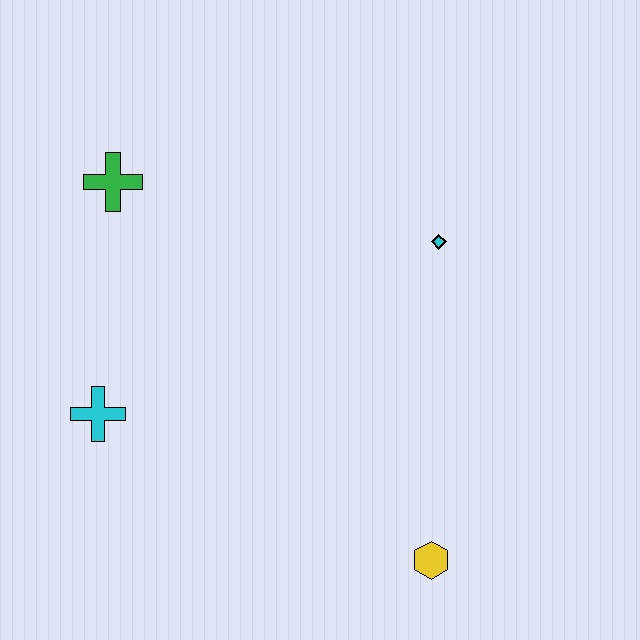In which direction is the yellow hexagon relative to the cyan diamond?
The yellow hexagon is below the cyan diamond.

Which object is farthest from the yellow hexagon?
The green cross is farthest from the yellow hexagon.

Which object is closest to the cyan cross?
The green cross is closest to the cyan cross.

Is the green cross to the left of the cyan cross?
No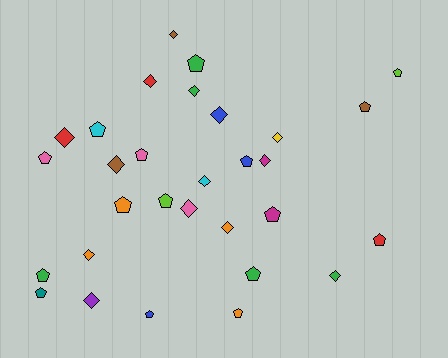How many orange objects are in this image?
There are 4 orange objects.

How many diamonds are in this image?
There are 14 diamonds.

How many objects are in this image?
There are 30 objects.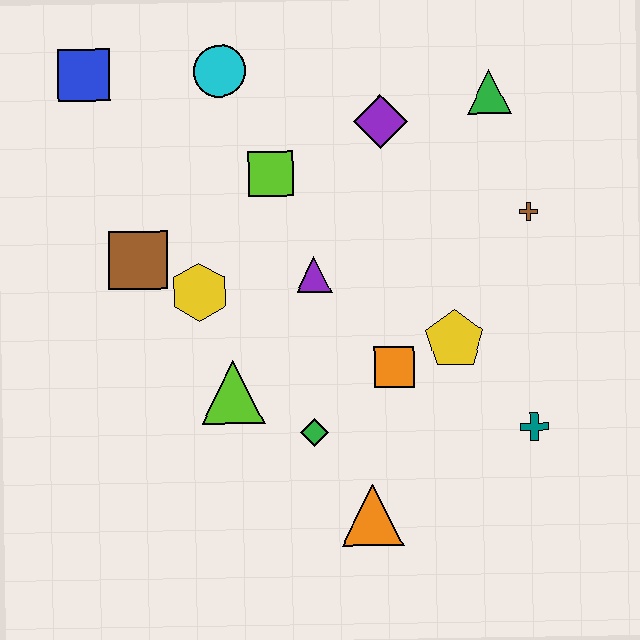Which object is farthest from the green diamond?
The blue square is farthest from the green diamond.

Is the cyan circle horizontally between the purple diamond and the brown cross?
No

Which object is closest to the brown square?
The yellow hexagon is closest to the brown square.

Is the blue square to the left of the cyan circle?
Yes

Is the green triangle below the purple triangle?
No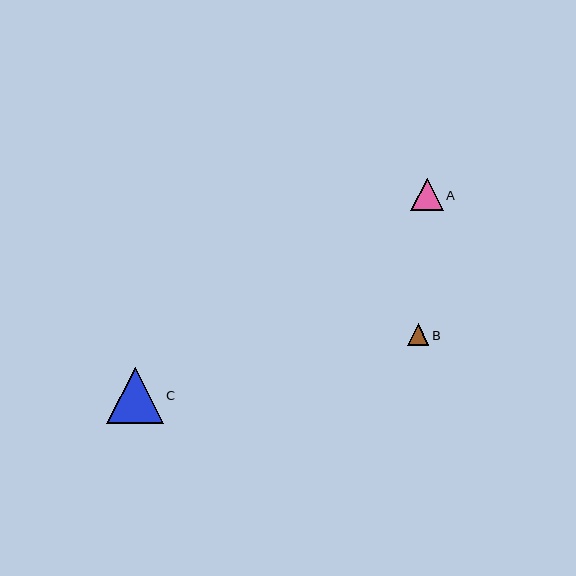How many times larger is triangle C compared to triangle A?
Triangle C is approximately 1.8 times the size of triangle A.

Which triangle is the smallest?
Triangle B is the smallest with a size of approximately 22 pixels.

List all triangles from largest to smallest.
From largest to smallest: C, A, B.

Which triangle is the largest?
Triangle C is the largest with a size of approximately 57 pixels.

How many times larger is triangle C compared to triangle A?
Triangle C is approximately 1.8 times the size of triangle A.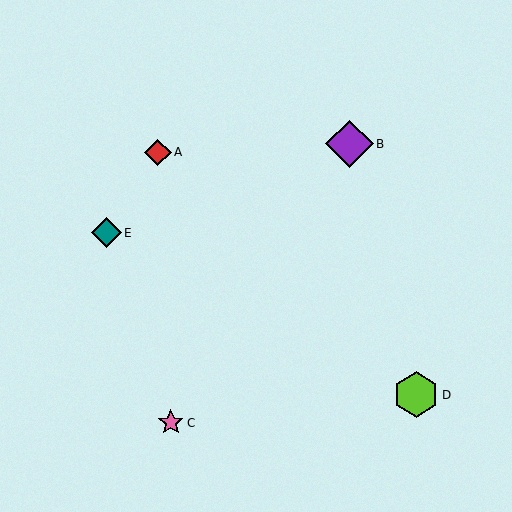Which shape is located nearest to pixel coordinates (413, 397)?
The lime hexagon (labeled D) at (416, 395) is nearest to that location.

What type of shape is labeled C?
Shape C is a pink star.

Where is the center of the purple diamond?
The center of the purple diamond is at (349, 144).